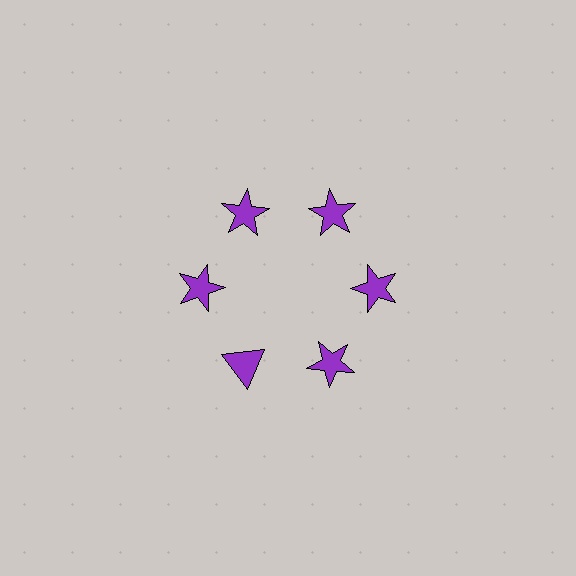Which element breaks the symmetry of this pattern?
The purple triangle at roughly the 7 o'clock position breaks the symmetry. All other shapes are purple stars.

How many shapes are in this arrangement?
There are 6 shapes arranged in a ring pattern.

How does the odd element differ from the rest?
It has a different shape: triangle instead of star.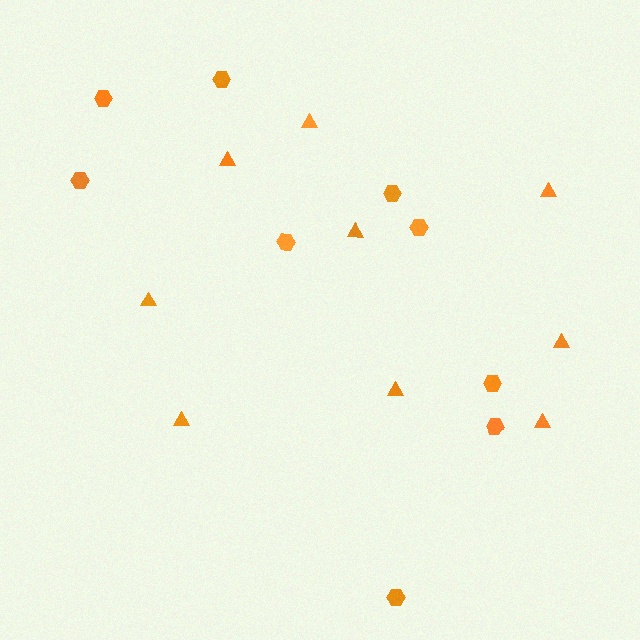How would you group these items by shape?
There are 2 groups: one group of hexagons (9) and one group of triangles (9).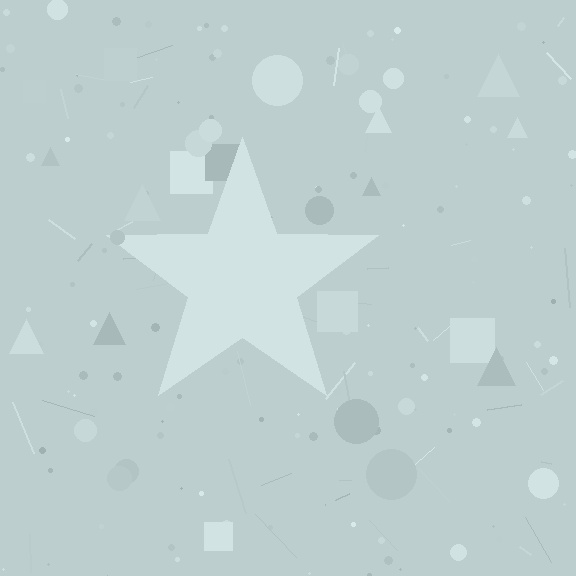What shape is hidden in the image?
A star is hidden in the image.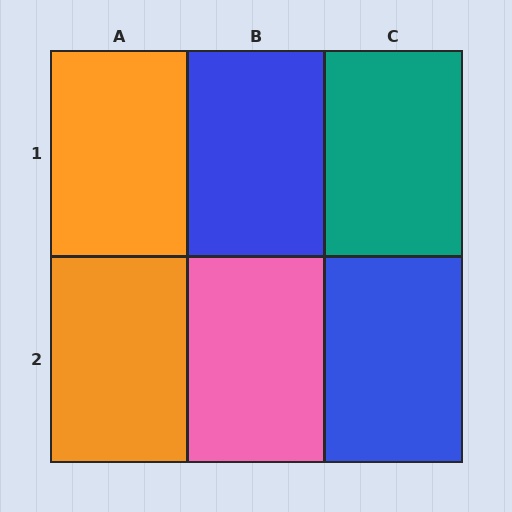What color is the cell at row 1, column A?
Orange.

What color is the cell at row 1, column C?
Teal.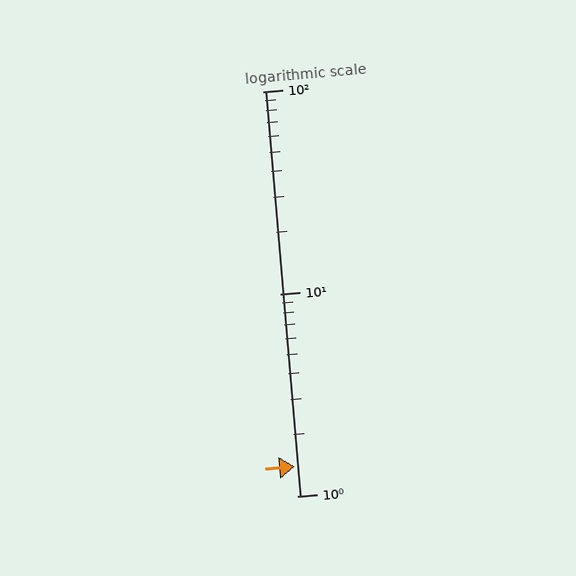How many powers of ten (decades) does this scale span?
The scale spans 2 decades, from 1 to 100.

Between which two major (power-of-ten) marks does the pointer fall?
The pointer is between 1 and 10.